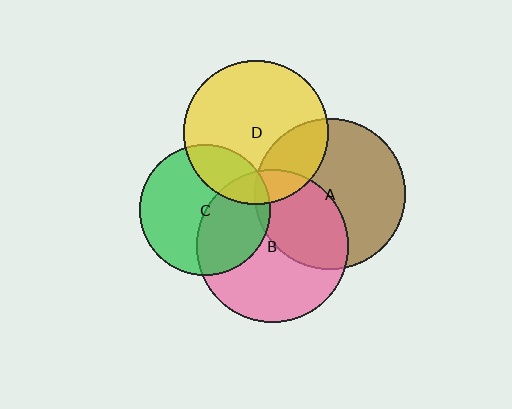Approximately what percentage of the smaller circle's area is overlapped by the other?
Approximately 15%.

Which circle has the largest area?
Circle B (pink).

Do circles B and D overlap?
Yes.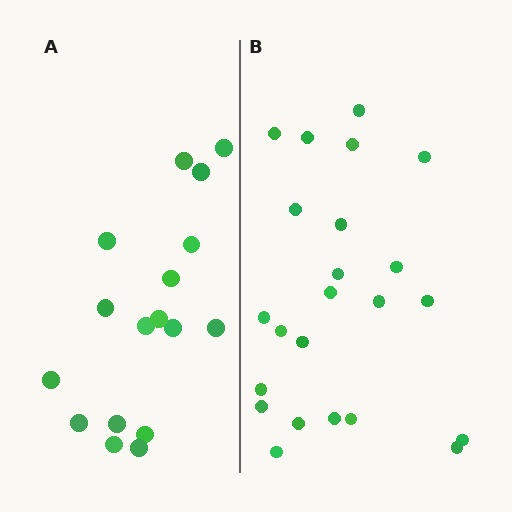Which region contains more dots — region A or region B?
Region B (the right region) has more dots.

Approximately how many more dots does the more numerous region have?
Region B has about 6 more dots than region A.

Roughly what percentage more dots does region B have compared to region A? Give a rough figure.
About 35% more.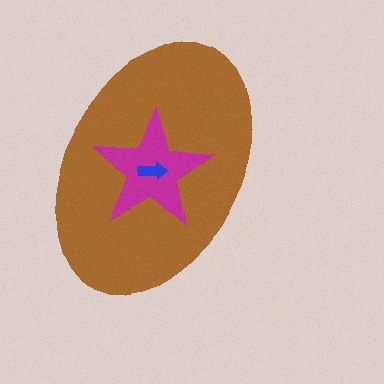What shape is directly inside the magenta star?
The blue arrow.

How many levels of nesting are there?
3.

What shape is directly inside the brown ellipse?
The magenta star.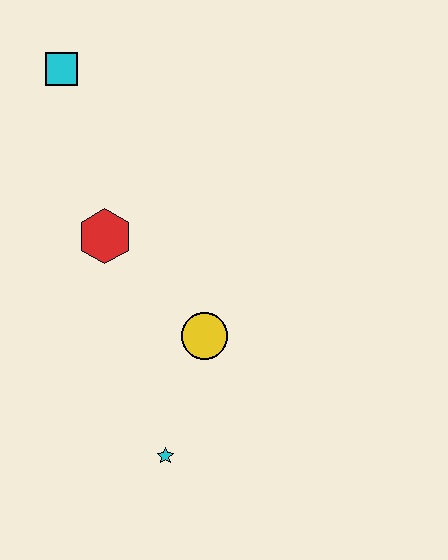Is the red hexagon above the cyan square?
No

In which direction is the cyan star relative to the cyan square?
The cyan star is below the cyan square.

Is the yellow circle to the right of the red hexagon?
Yes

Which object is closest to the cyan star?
The yellow circle is closest to the cyan star.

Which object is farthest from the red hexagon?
The cyan star is farthest from the red hexagon.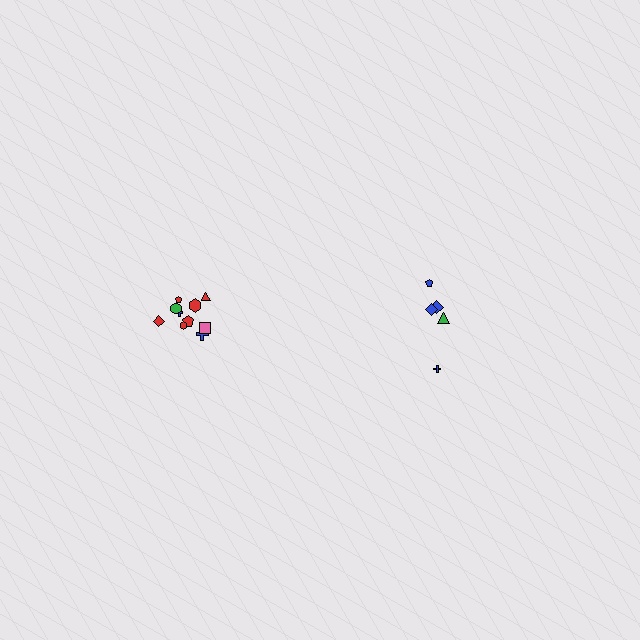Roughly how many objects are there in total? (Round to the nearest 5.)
Roughly 15 objects in total.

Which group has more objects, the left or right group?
The left group.